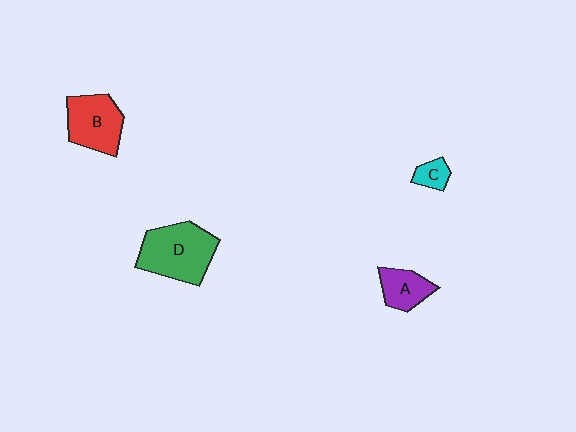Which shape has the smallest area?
Shape C (cyan).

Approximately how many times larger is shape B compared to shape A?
Approximately 1.6 times.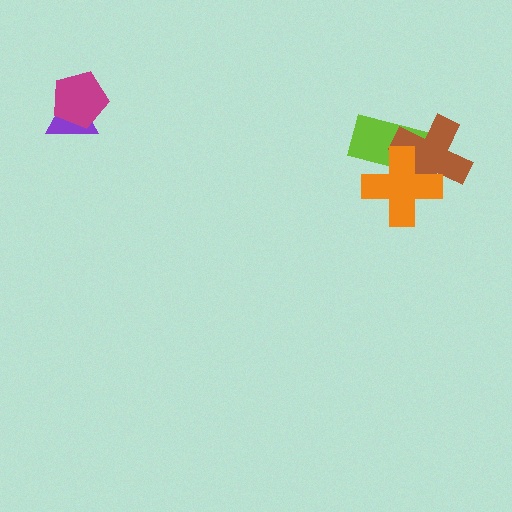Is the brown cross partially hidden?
Yes, it is partially covered by another shape.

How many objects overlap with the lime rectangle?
2 objects overlap with the lime rectangle.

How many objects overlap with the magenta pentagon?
1 object overlaps with the magenta pentagon.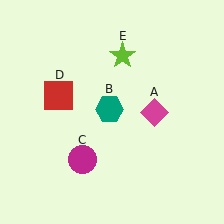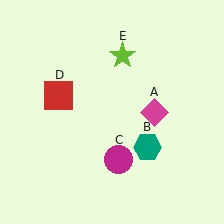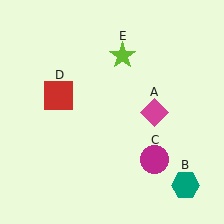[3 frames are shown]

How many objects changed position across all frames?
2 objects changed position: teal hexagon (object B), magenta circle (object C).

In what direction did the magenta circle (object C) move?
The magenta circle (object C) moved right.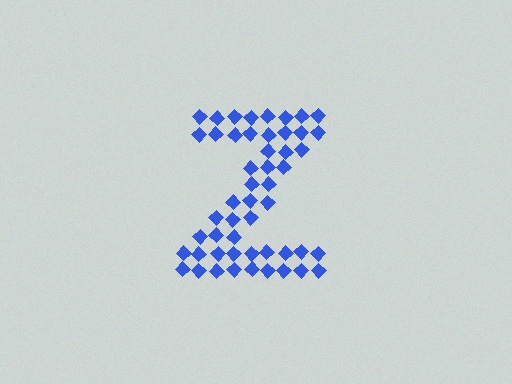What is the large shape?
The large shape is the letter Z.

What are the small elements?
The small elements are diamonds.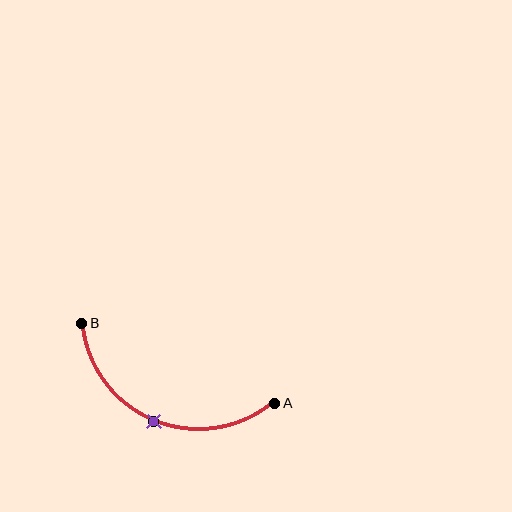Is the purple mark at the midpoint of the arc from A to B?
Yes. The purple mark lies on the arc at equal arc-length from both A and B — it is the arc midpoint.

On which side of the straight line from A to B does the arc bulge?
The arc bulges below the straight line connecting A and B.